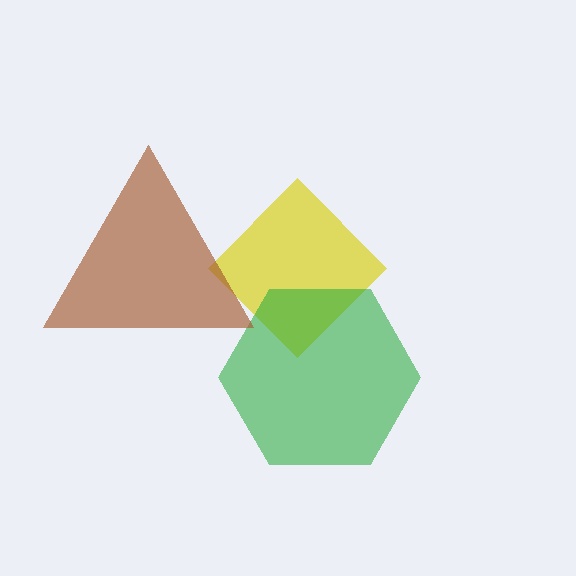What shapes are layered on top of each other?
The layered shapes are: a yellow diamond, a green hexagon, a brown triangle.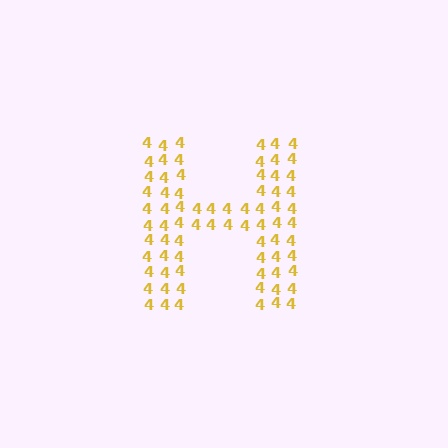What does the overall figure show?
The overall figure shows the letter H.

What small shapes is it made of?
It is made of small digit 4's.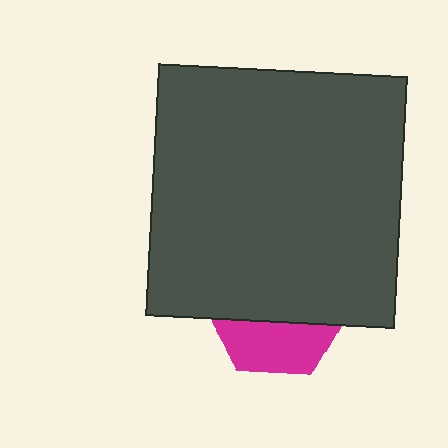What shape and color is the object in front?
The object in front is a dark gray rectangle.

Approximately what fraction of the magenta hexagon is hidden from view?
Roughly 63% of the magenta hexagon is hidden behind the dark gray rectangle.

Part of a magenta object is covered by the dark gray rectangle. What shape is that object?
It is a hexagon.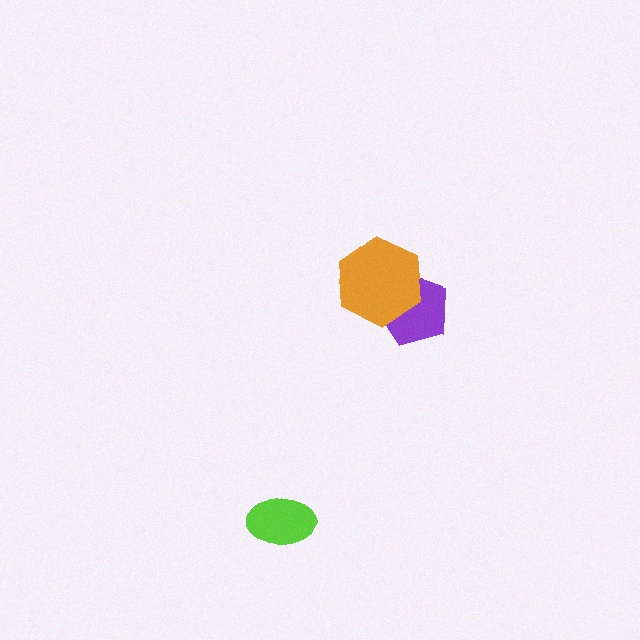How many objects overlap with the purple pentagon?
1 object overlaps with the purple pentagon.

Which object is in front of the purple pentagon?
The orange hexagon is in front of the purple pentagon.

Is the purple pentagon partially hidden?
Yes, it is partially covered by another shape.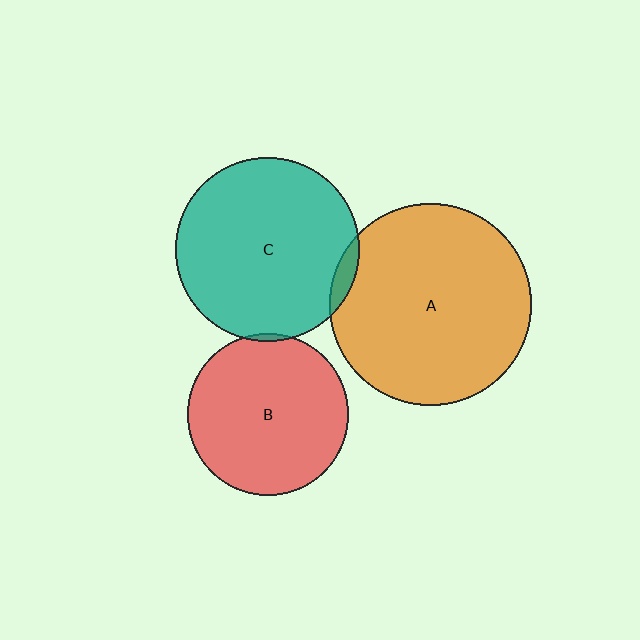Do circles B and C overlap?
Yes.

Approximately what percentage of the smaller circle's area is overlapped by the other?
Approximately 5%.